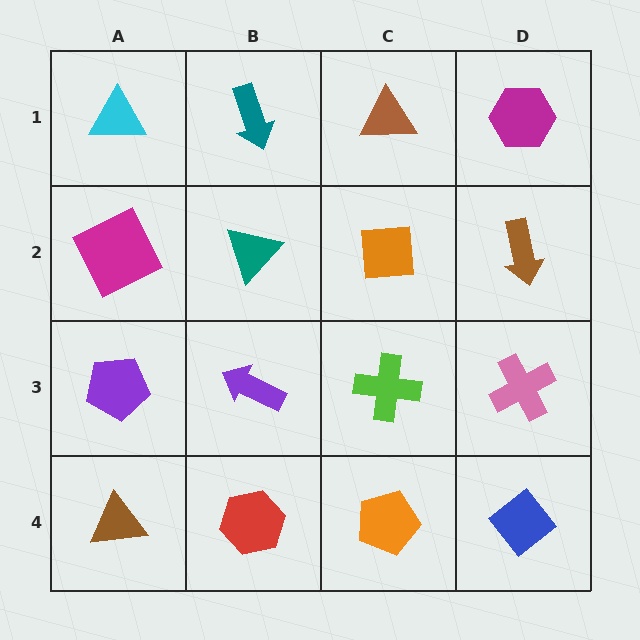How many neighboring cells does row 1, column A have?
2.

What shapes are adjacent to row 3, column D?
A brown arrow (row 2, column D), a blue diamond (row 4, column D), a lime cross (row 3, column C).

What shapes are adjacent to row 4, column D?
A pink cross (row 3, column D), an orange pentagon (row 4, column C).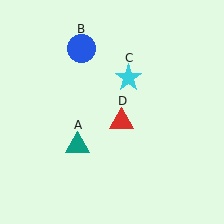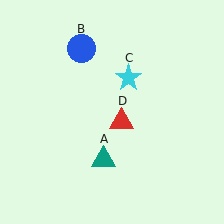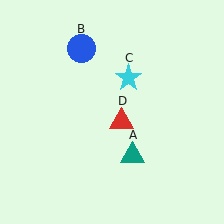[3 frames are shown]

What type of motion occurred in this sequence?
The teal triangle (object A) rotated counterclockwise around the center of the scene.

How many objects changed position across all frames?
1 object changed position: teal triangle (object A).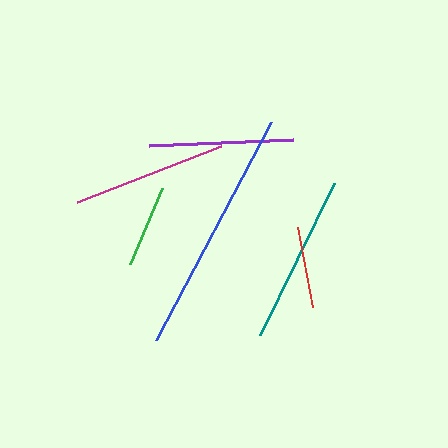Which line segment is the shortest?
The red line is the shortest at approximately 81 pixels.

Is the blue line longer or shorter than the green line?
The blue line is longer than the green line.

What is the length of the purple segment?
The purple segment is approximately 144 pixels long.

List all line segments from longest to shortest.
From longest to shortest: blue, teal, magenta, purple, green, red.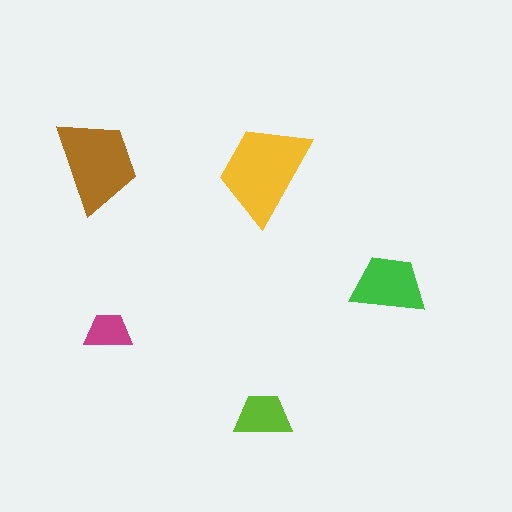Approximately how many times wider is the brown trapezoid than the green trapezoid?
About 1.5 times wider.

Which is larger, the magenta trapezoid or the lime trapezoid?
The lime one.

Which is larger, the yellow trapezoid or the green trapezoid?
The yellow one.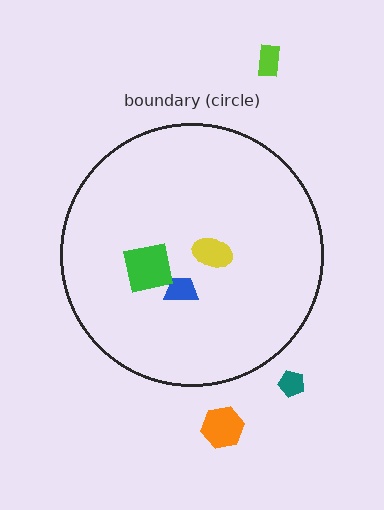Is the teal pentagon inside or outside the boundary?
Outside.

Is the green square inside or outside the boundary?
Inside.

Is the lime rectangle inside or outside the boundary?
Outside.